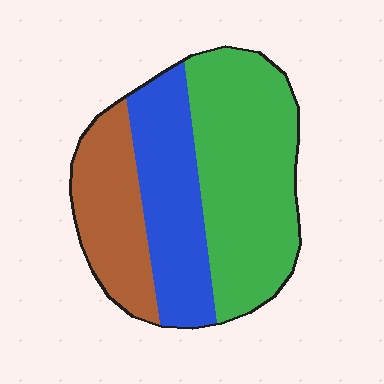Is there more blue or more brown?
Blue.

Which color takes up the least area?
Brown, at roughly 25%.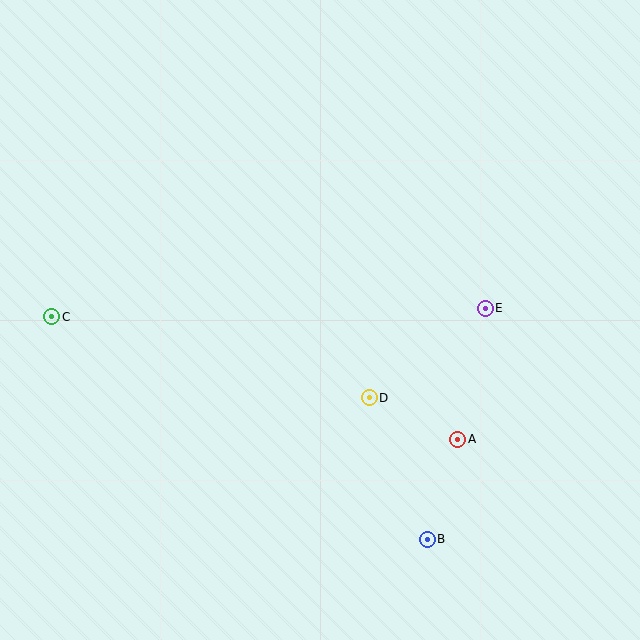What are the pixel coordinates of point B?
Point B is at (427, 539).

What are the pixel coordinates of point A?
Point A is at (458, 439).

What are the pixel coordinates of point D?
Point D is at (369, 398).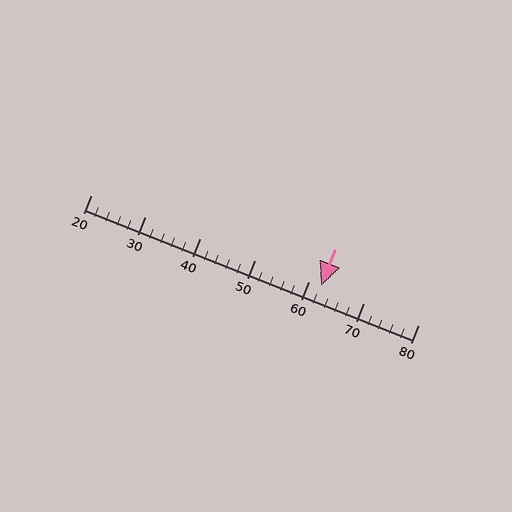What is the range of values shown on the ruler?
The ruler shows values from 20 to 80.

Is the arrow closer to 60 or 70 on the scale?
The arrow is closer to 60.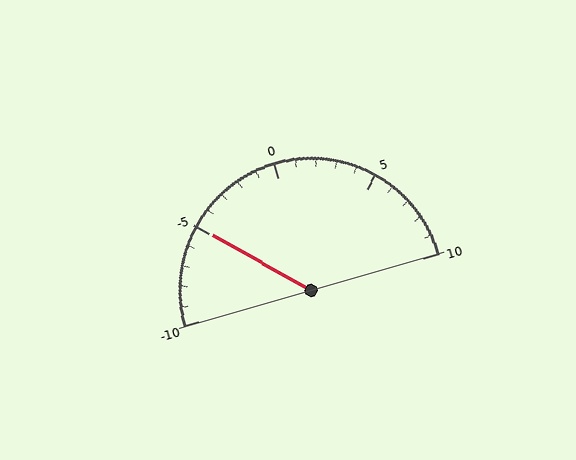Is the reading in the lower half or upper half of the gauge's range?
The reading is in the lower half of the range (-10 to 10).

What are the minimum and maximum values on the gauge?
The gauge ranges from -10 to 10.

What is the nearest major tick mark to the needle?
The nearest major tick mark is -5.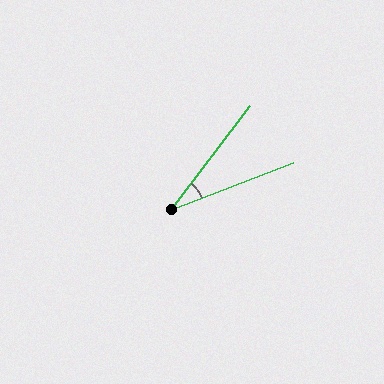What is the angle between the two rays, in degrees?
Approximately 32 degrees.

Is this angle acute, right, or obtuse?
It is acute.